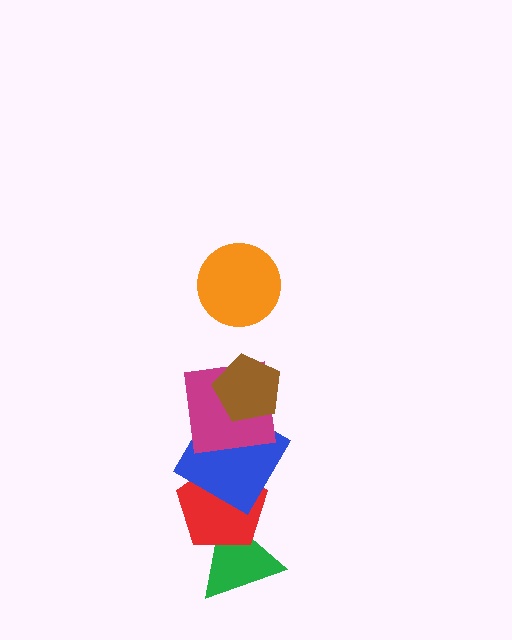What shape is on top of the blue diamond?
The magenta square is on top of the blue diamond.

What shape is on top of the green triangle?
The red pentagon is on top of the green triangle.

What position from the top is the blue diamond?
The blue diamond is 4th from the top.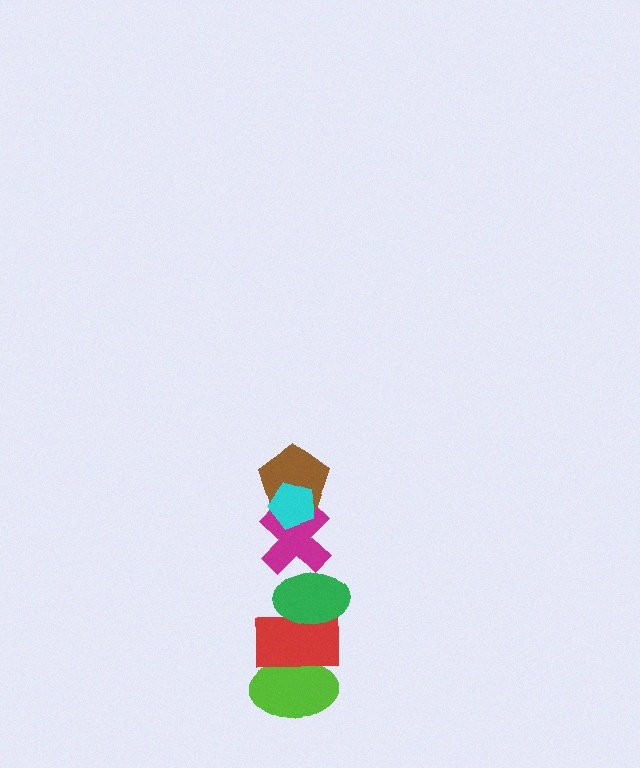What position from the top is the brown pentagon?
The brown pentagon is 2nd from the top.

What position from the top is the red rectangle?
The red rectangle is 5th from the top.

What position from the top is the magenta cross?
The magenta cross is 3rd from the top.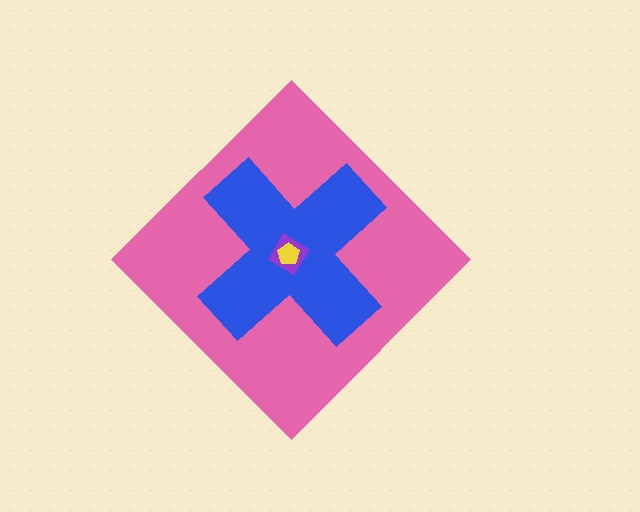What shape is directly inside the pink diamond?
The blue cross.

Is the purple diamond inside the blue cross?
Yes.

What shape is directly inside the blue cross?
The purple diamond.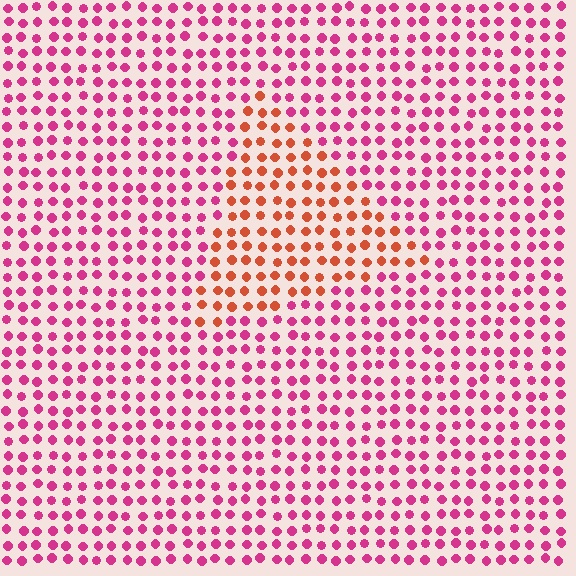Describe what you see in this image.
The image is filled with small magenta elements in a uniform arrangement. A triangle-shaped region is visible where the elements are tinted to a slightly different hue, forming a subtle color boundary.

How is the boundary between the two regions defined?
The boundary is defined purely by a slight shift in hue (about 44 degrees). Spacing, size, and orientation are identical on both sides.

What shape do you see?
I see a triangle.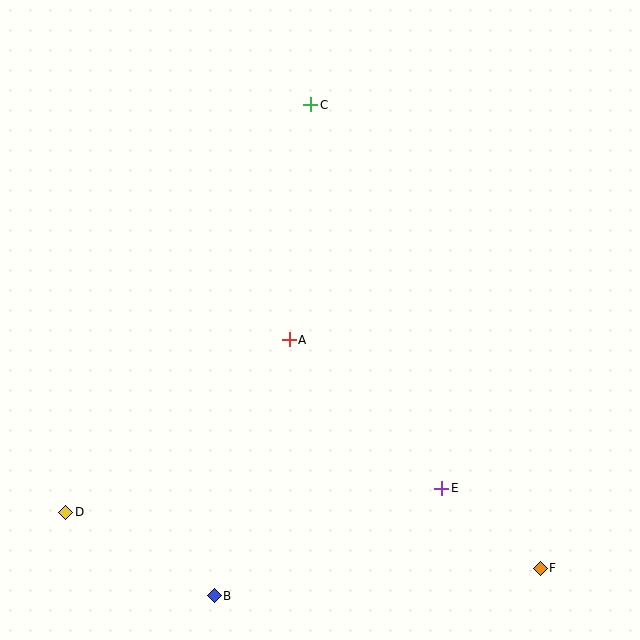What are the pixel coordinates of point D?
Point D is at (66, 512).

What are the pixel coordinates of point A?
Point A is at (289, 340).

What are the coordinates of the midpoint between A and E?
The midpoint between A and E is at (365, 414).